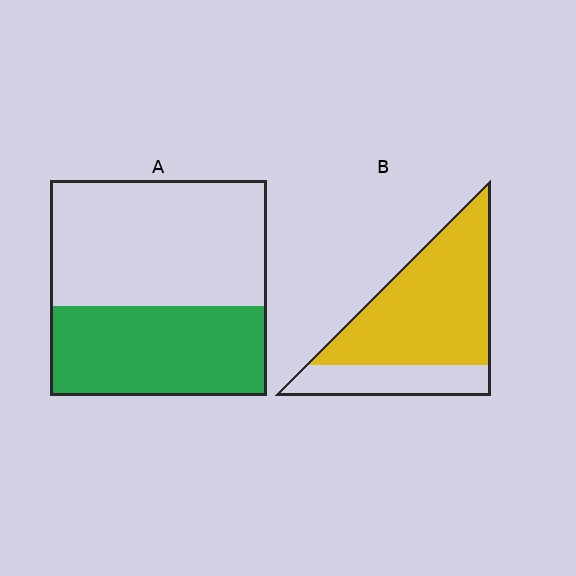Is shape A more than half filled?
No.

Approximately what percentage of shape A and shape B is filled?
A is approximately 40% and B is approximately 75%.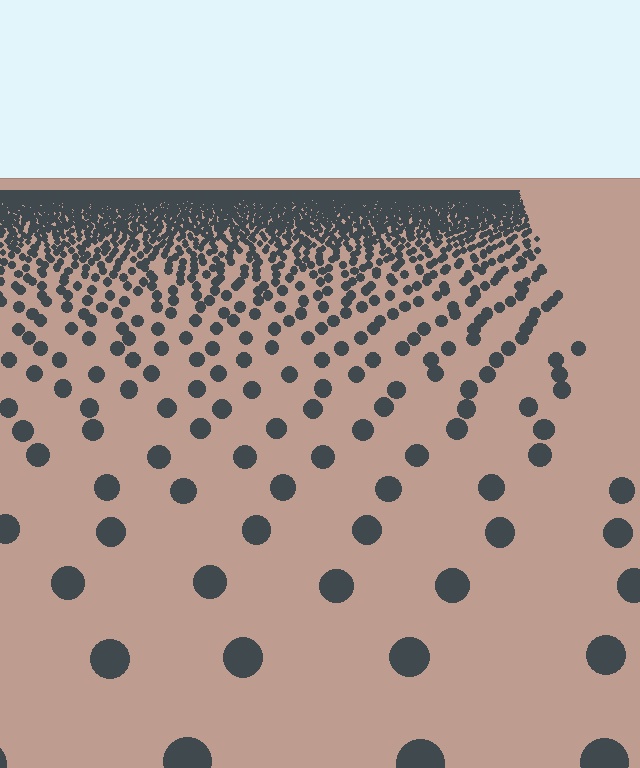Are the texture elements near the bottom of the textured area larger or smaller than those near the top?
Larger. Near the bottom, elements are closer to the viewer and appear at a bigger on-screen size.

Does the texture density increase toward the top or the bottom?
Density increases toward the top.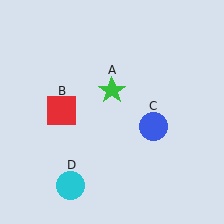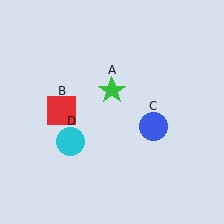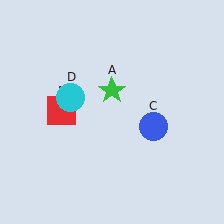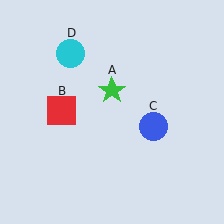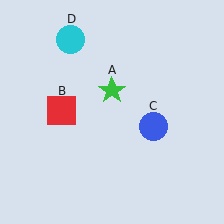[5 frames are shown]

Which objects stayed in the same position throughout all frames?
Green star (object A) and red square (object B) and blue circle (object C) remained stationary.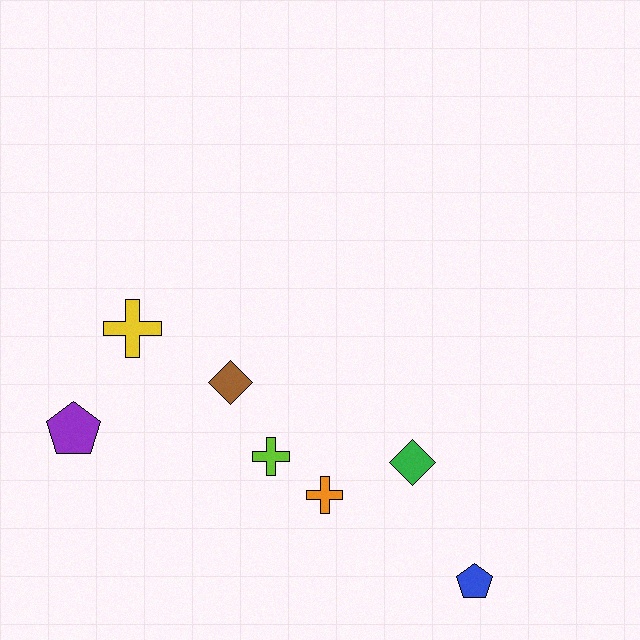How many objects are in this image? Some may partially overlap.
There are 7 objects.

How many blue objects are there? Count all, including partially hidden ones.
There is 1 blue object.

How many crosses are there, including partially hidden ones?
There are 3 crosses.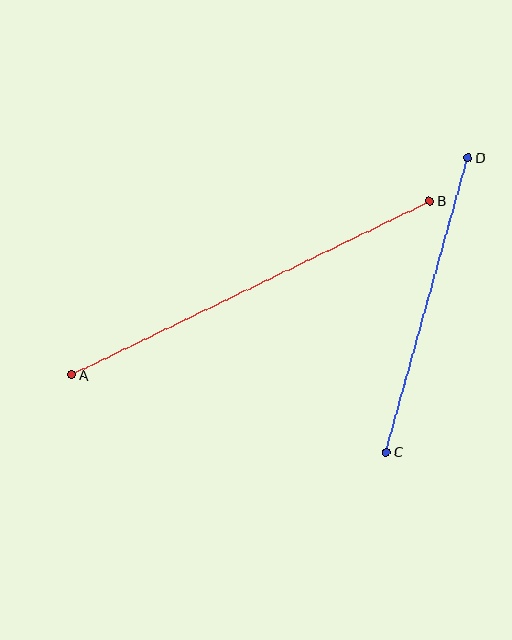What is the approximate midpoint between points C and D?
The midpoint is at approximately (427, 305) pixels.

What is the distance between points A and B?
The distance is approximately 398 pixels.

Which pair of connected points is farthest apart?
Points A and B are farthest apart.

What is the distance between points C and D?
The distance is approximately 305 pixels.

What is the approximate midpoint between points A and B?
The midpoint is at approximately (251, 288) pixels.